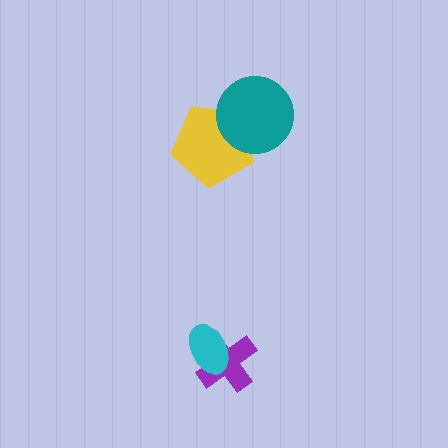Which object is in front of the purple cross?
The cyan ellipse is in front of the purple cross.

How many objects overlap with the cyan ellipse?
1 object overlaps with the cyan ellipse.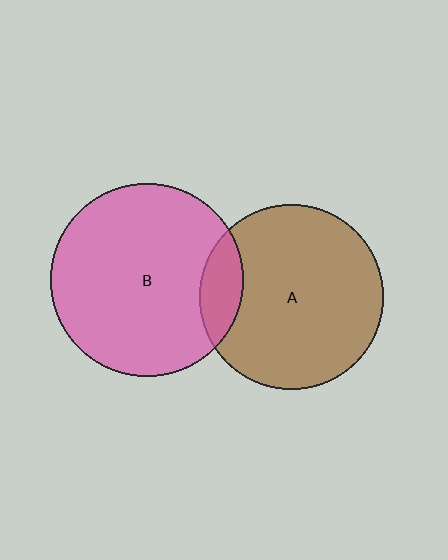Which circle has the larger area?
Circle B (pink).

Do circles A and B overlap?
Yes.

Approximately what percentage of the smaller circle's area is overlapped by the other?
Approximately 15%.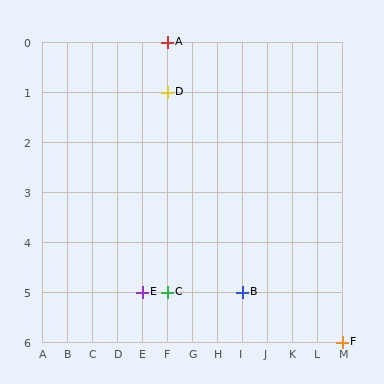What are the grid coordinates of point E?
Point E is at grid coordinates (E, 5).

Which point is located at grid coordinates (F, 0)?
Point A is at (F, 0).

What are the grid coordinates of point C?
Point C is at grid coordinates (F, 5).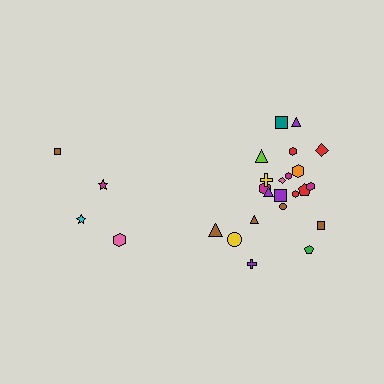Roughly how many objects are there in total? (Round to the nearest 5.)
Roughly 25 objects in total.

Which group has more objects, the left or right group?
The right group.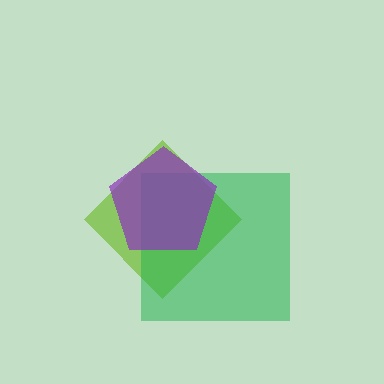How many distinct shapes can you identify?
There are 3 distinct shapes: a lime diamond, a green square, a purple pentagon.